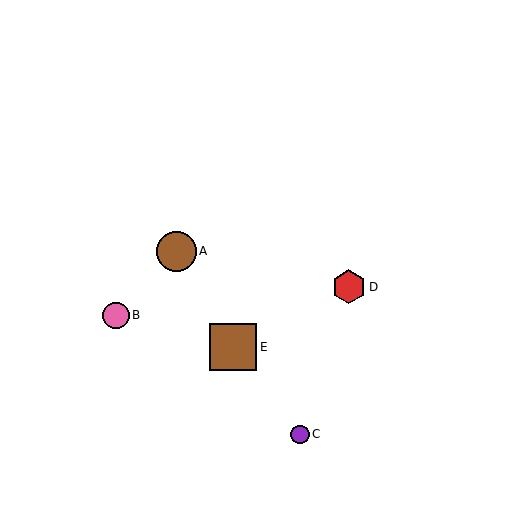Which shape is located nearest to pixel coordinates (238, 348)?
The brown square (labeled E) at (233, 347) is nearest to that location.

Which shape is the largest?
The brown square (labeled E) is the largest.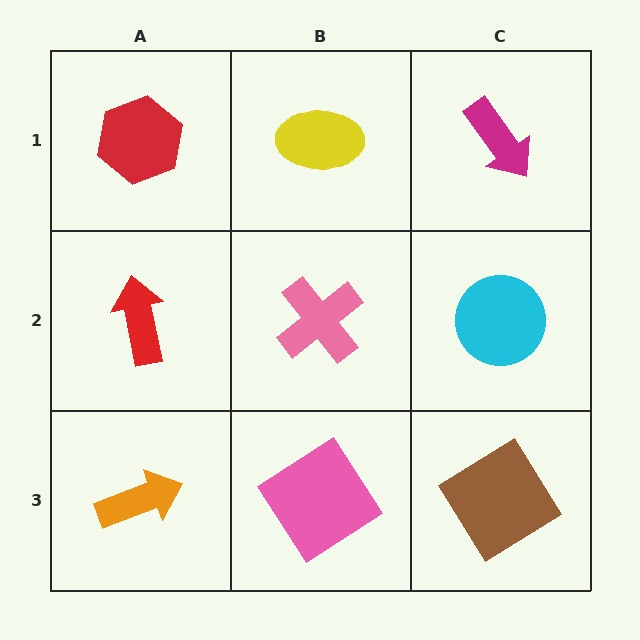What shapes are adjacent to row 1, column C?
A cyan circle (row 2, column C), a yellow ellipse (row 1, column B).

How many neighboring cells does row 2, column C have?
3.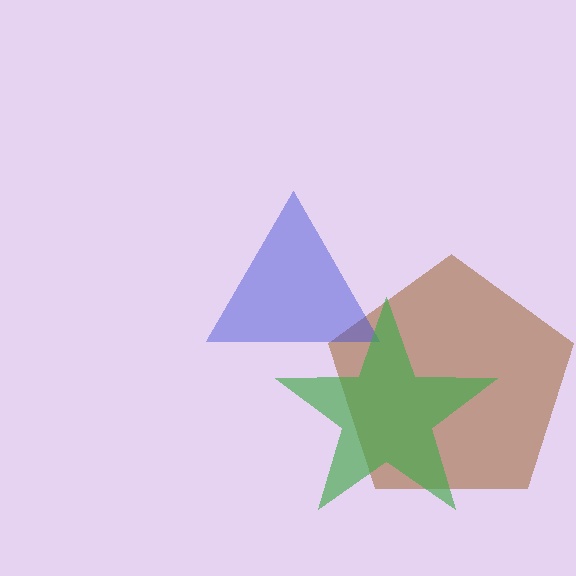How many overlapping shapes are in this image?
There are 3 overlapping shapes in the image.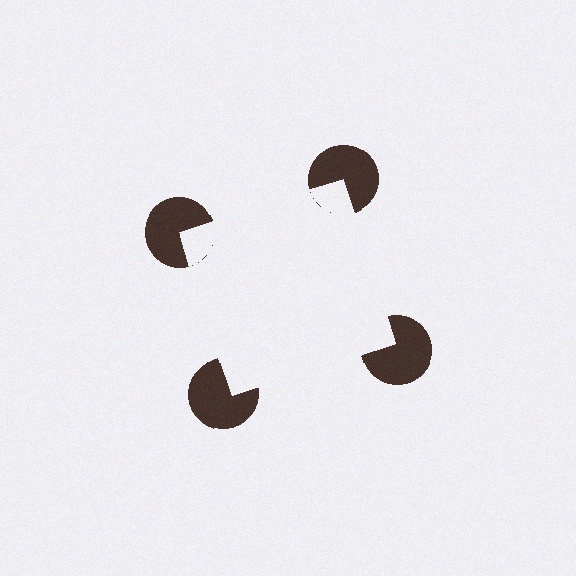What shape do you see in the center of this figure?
An illusory square — its edges are inferred from the aligned wedge cuts in the pac-man discs, not physically drawn.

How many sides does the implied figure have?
4 sides.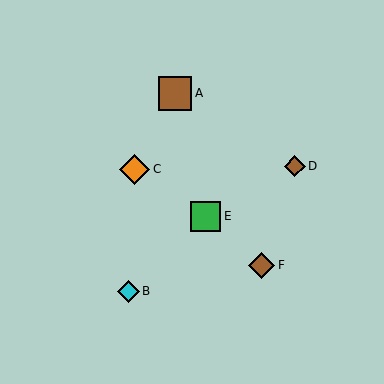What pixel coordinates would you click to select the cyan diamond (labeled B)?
Click at (128, 291) to select the cyan diamond B.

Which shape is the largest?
The brown square (labeled A) is the largest.